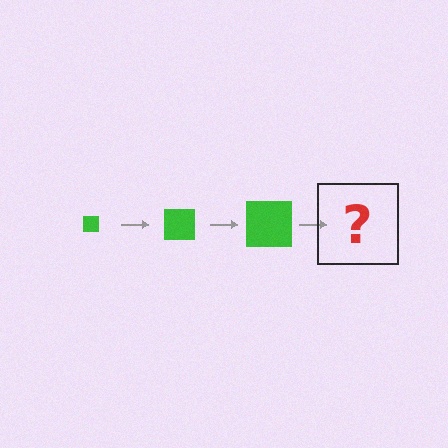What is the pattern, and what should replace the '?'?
The pattern is that the square gets progressively larger each step. The '?' should be a green square, larger than the previous one.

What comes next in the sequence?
The next element should be a green square, larger than the previous one.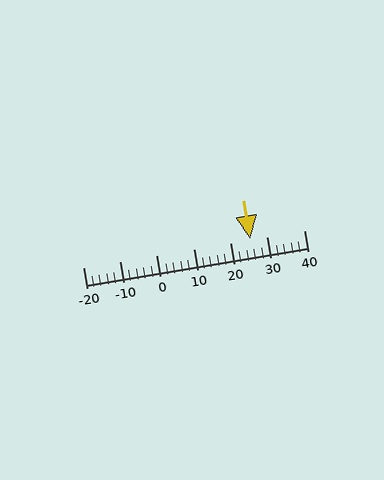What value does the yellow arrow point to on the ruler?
The yellow arrow points to approximately 25.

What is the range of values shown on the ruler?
The ruler shows values from -20 to 40.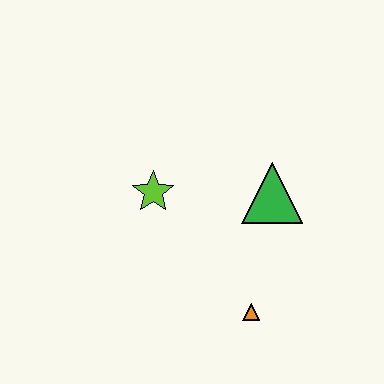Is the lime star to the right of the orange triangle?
No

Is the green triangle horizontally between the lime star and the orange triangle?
No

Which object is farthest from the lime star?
The orange triangle is farthest from the lime star.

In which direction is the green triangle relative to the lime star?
The green triangle is to the right of the lime star.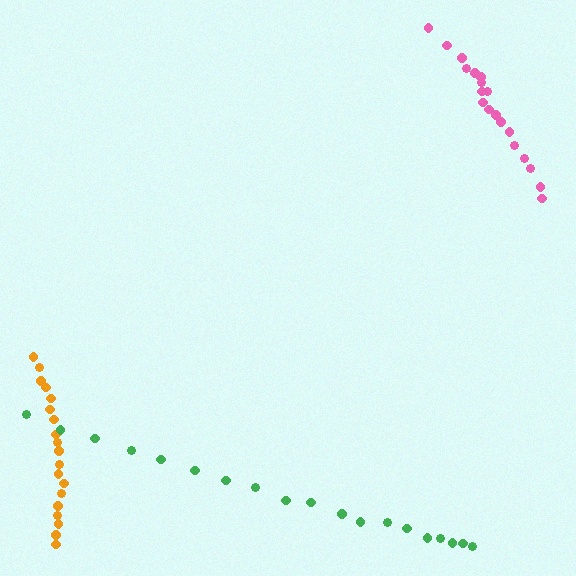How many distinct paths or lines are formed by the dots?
There are 3 distinct paths.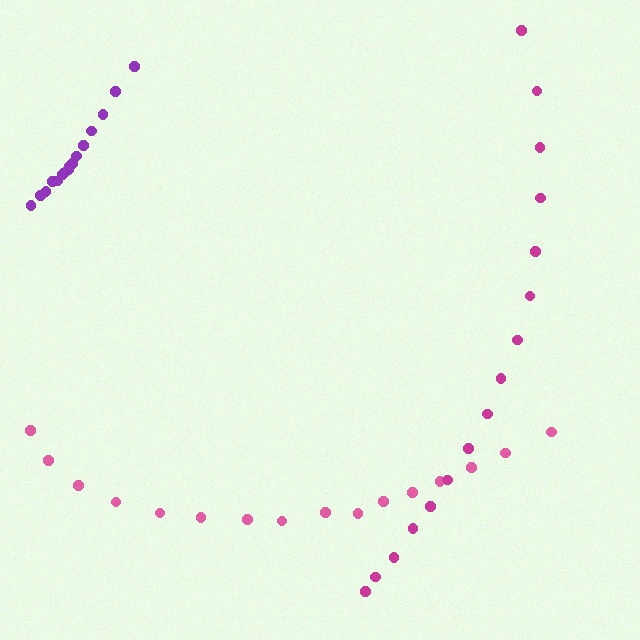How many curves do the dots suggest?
There are 3 distinct paths.